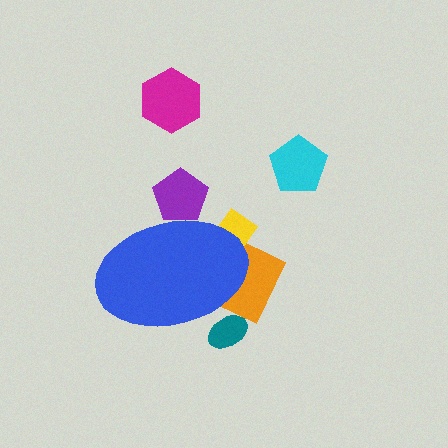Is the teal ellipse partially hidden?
Yes, the teal ellipse is partially hidden behind the blue ellipse.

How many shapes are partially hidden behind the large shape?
4 shapes are partially hidden.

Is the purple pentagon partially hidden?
Yes, the purple pentagon is partially hidden behind the blue ellipse.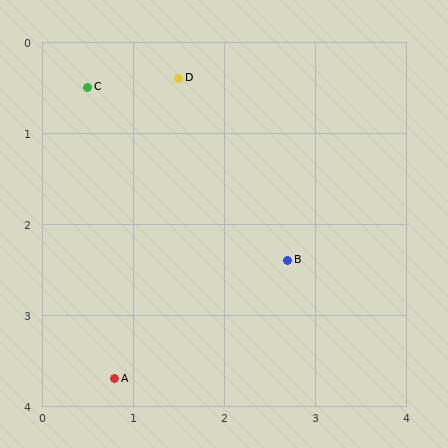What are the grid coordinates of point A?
Point A is at approximately (0.8, 3.7).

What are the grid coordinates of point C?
Point C is at approximately (0.5, 0.5).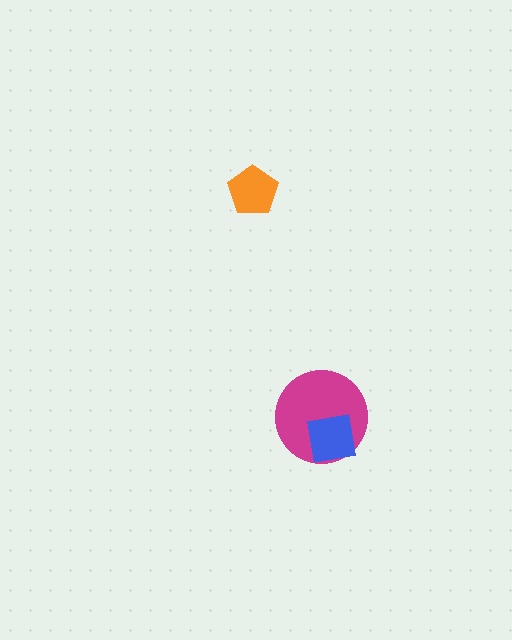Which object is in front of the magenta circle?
The blue square is in front of the magenta circle.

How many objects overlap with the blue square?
1 object overlaps with the blue square.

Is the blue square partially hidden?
No, no other shape covers it.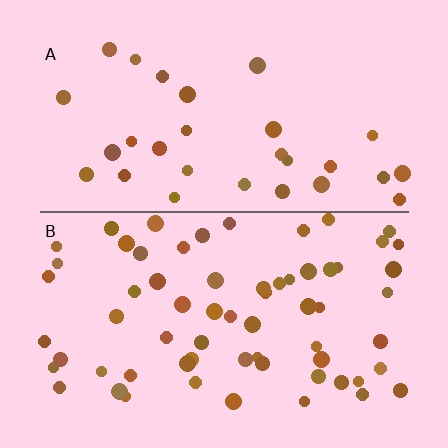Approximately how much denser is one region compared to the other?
Approximately 2.1× — region B over region A.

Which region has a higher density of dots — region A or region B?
B (the bottom).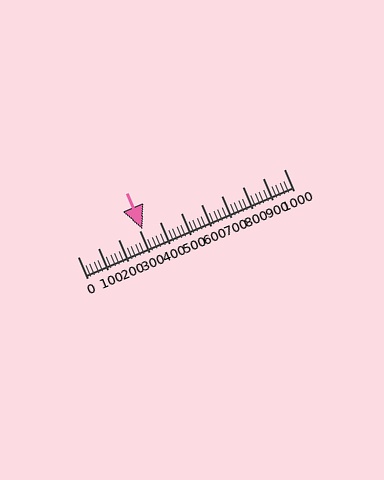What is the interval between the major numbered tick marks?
The major tick marks are spaced 100 units apart.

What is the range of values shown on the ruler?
The ruler shows values from 0 to 1000.